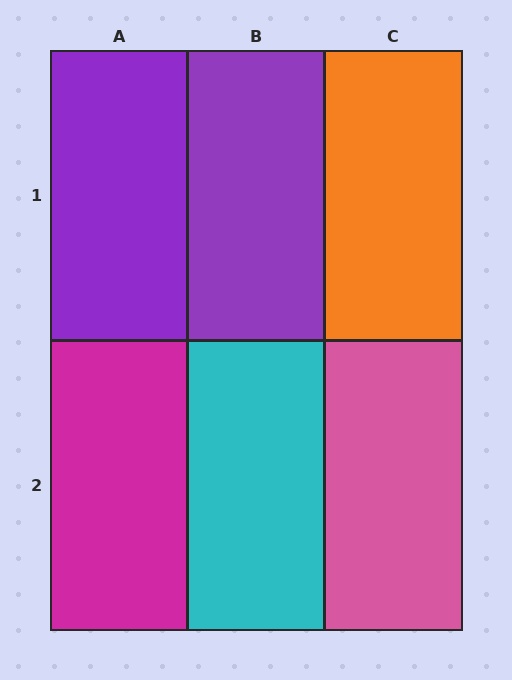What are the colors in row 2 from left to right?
Magenta, cyan, pink.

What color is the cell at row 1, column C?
Orange.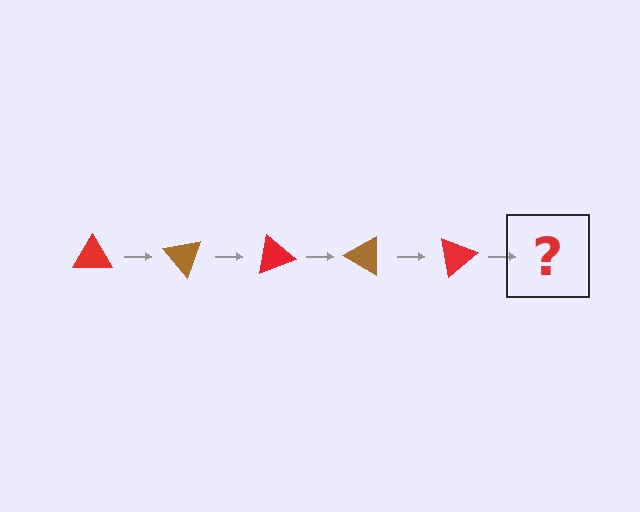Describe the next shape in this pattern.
It should be a brown triangle, rotated 250 degrees from the start.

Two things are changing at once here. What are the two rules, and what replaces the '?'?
The two rules are that it rotates 50 degrees each step and the color cycles through red and brown. The '?' should be a brown triangle, rotated 250 degrees from the start.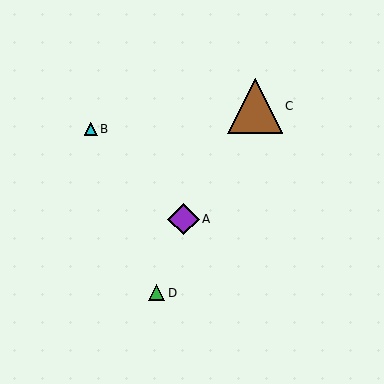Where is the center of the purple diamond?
The center of the purple diamond is at (184, 219).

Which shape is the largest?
The brown triangle (labeled C) is the largest.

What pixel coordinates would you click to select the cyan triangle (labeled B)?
Click at (91, 129) to select the cyan triangle B.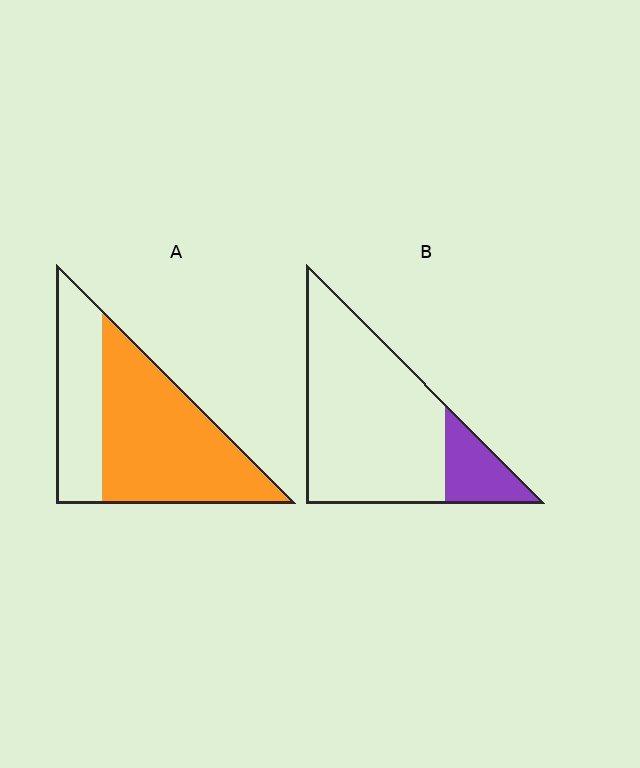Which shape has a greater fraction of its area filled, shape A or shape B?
Shape A.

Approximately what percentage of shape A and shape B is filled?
A is approximately 65% and B is approximately 20%.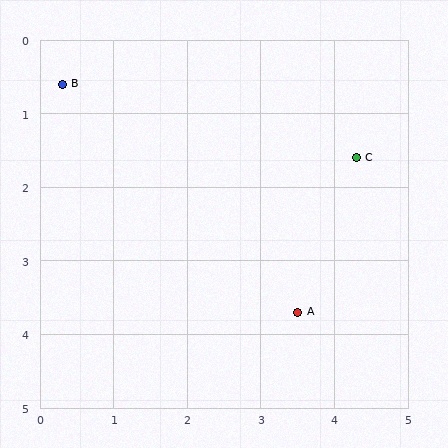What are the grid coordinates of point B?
Point B is at approximately (0.3, 0.6).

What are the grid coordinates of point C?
Point C is at approximately (4.3, 1.6).